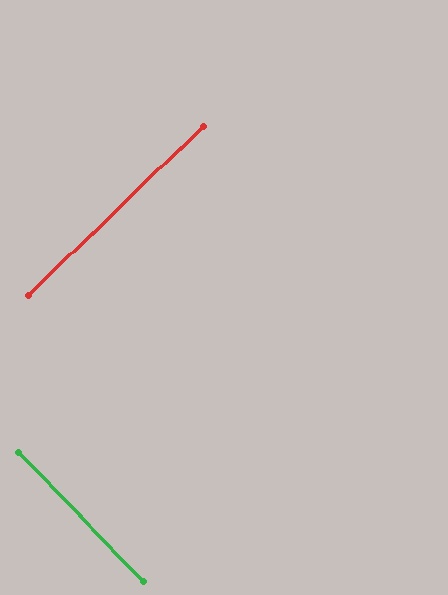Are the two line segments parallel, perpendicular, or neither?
Perpendicular — they meet at approximately 90°.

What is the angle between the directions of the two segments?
Approximately 90 degrees.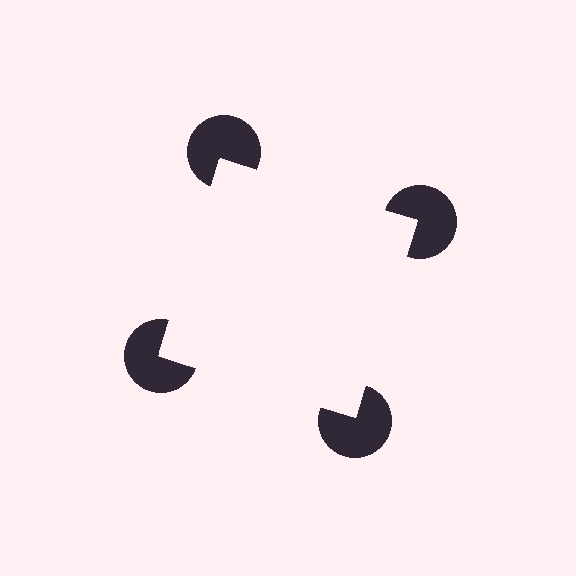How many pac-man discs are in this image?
There are 4 — one at each vertex of the illusory square.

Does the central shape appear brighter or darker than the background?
It typically appears slightly brighter than the background, even though no actual brightness change is drawn.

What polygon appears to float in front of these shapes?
An illusory square — its edges are inferred from the aligned wedge cuts in the pac-man discs, not physically drawn.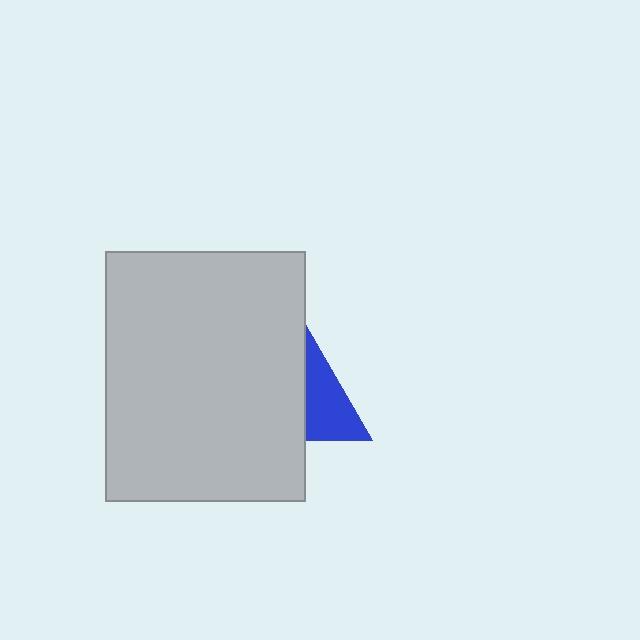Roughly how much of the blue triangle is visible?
About half of it is visible (roughly 50%).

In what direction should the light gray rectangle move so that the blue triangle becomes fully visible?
The light gray rectangle should move left. That is the shortest direction to clear the overlap and leave the blue triangle fully visible.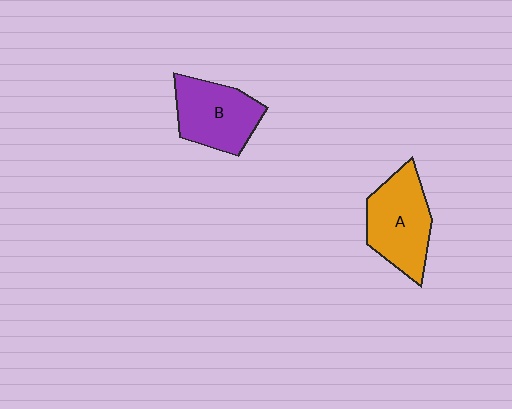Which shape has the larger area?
Shape A (orange).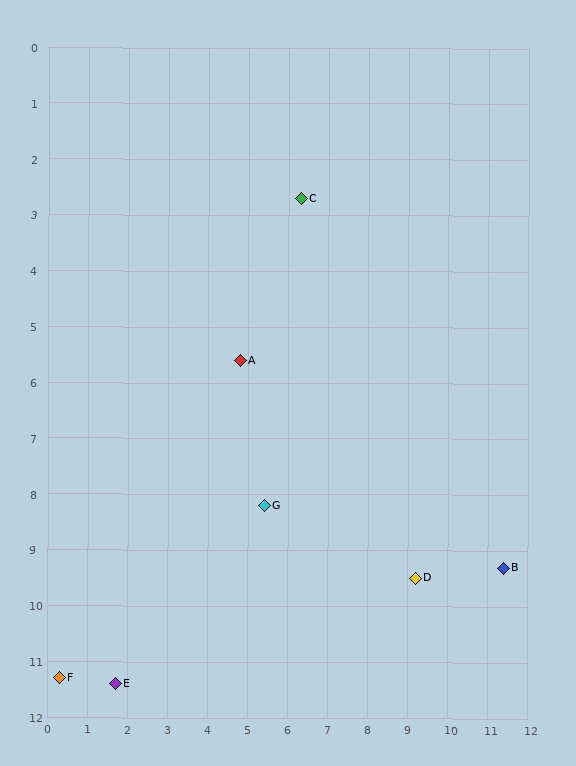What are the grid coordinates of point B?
Point B is at approximately (11.4, 9.3).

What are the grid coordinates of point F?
Point F is at approximately (0.3, 11.3).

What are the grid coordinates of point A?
Point A is at approximately (4.8, 5.6).